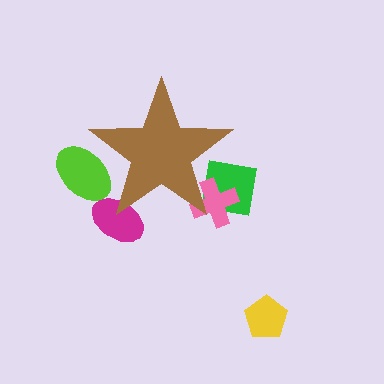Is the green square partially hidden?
Yes, the green square is partially hidden behind the brown star.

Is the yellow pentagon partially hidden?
No, the yellow pentagon is fully visible.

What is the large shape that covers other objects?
A brown star.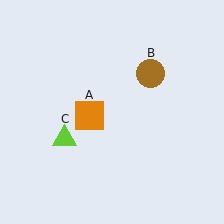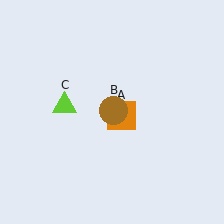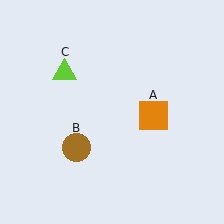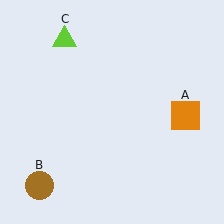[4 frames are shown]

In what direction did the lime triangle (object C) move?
The lime triangle (object C) moved up.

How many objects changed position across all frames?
3 objects changed position: orange square (object A), brown circle (object B), lime triangle (object C).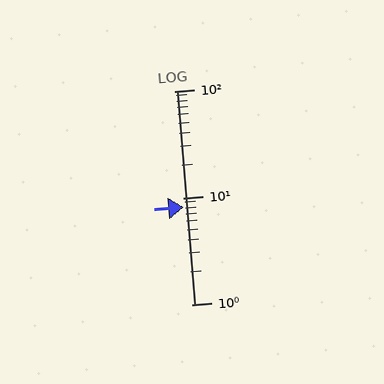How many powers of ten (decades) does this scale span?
The scale spans 2 decades, from 1 to 100.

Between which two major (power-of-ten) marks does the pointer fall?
The pointer is between 1 and 10.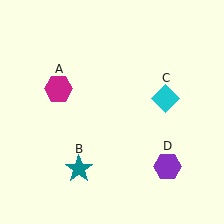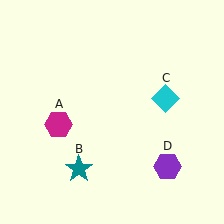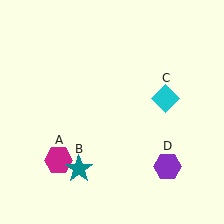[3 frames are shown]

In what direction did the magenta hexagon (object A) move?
The magenta hexagon (object A) moved down.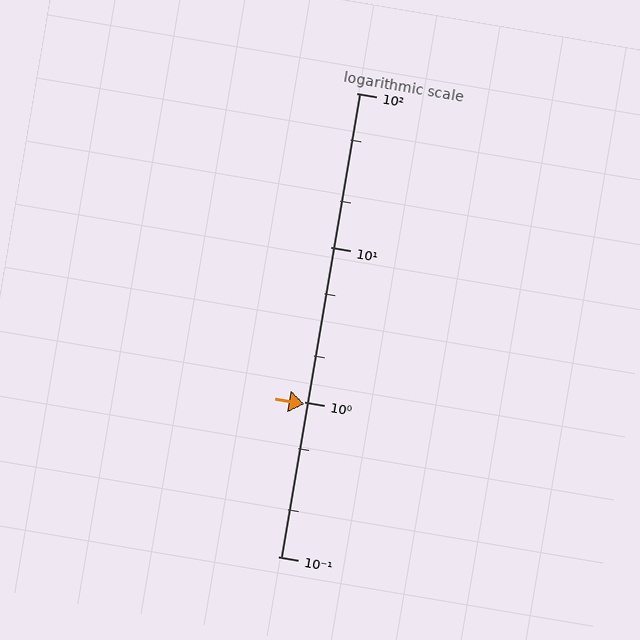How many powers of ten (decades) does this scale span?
The scale spans 3 decades, from 0.1 to 100.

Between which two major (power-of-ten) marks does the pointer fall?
The pointer is between 0.1 and 1.